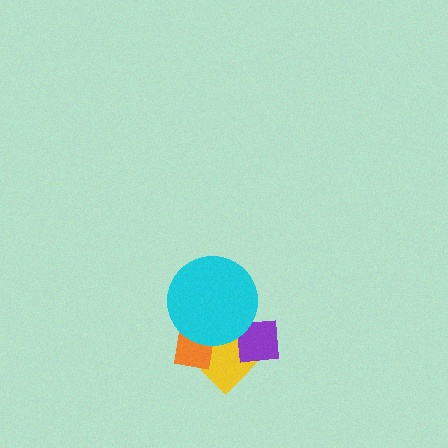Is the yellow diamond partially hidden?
Yes, it is partially covered by another shape.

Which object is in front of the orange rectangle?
The cyan circle is in front of the orange rectangle.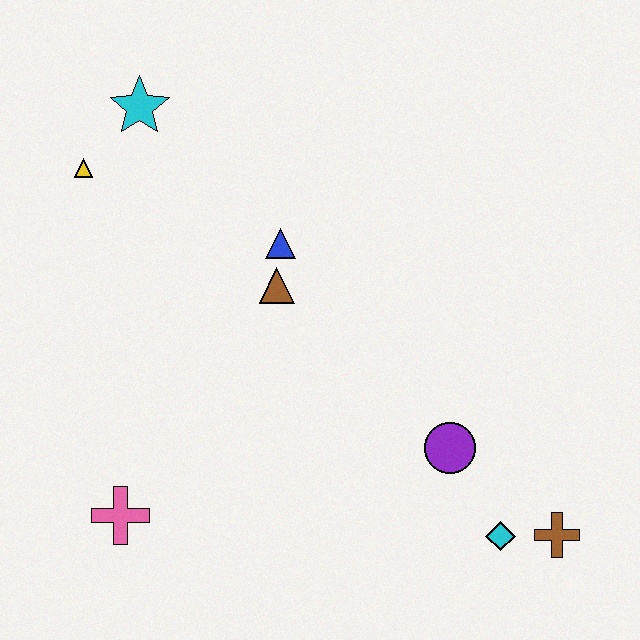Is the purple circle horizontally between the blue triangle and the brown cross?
Yes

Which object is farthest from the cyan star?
The brown cross is farthest from the cyan star.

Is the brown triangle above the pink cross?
Yes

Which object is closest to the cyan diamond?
The brown cross is closest to the cyan diamond.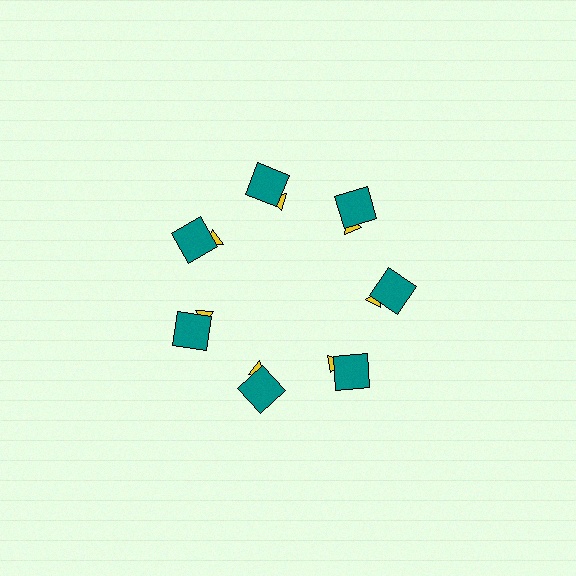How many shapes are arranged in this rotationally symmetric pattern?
There are 14 shapes, arranged in 7 groups of 2.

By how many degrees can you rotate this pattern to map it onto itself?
The pattern maps onto itself every 51 degrees of rotation.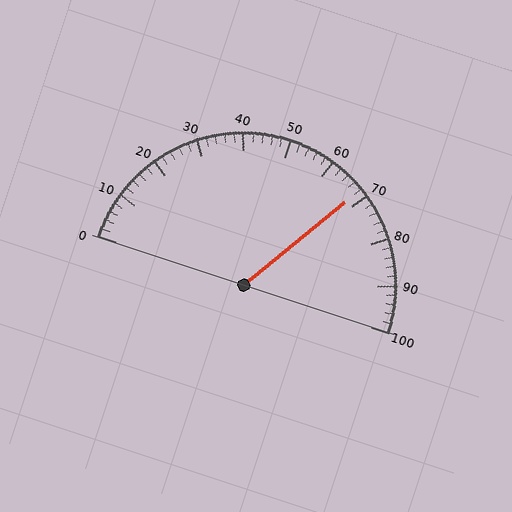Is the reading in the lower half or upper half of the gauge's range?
The reading is in the upper half of the range (0 to 100).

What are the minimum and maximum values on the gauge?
The gauge ranges from 0 to 100.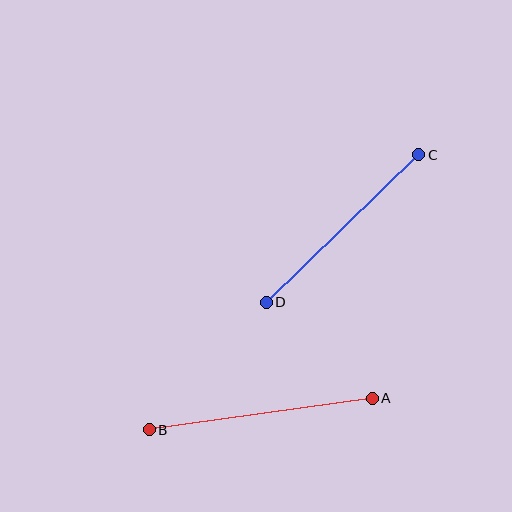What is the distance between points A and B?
The distance is approximately 225 pixels.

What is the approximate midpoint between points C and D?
The midpoint is at approximately (343, 228) pixels.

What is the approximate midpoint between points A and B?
The midpoint is at approximately (261, 414) pixels.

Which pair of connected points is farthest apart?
Points A and B are farthest apart.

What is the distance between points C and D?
The distance is approximately 212 pixels.